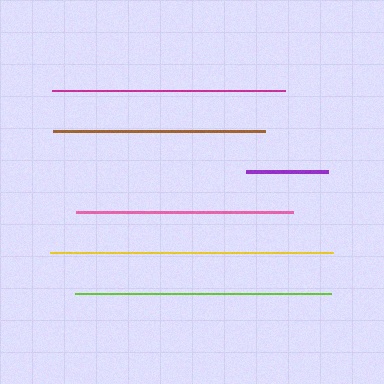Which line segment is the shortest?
The purple line is the shortest at approximately 82 pixels.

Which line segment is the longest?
The yellow line is the longest at approximately 284 pixels.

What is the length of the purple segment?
The purple segment is approximately 82 pixels long.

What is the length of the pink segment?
The pink segment is approximately 217 pixels long.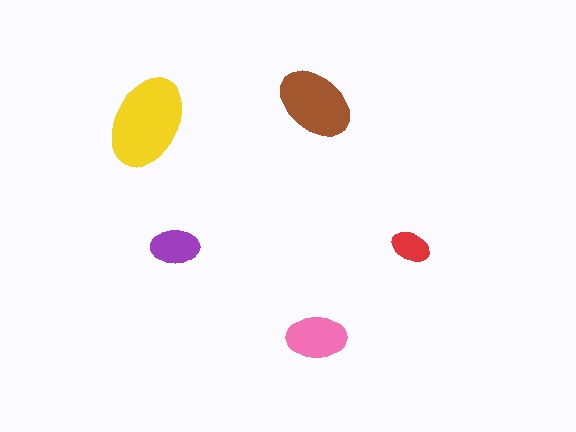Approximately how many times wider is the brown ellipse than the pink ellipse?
About 1.5 times wider.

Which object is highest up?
The brown ellipse is topmost.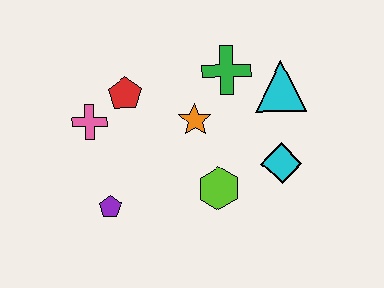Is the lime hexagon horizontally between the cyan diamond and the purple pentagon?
Yes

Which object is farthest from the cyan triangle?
The purple pentagon is farthest from the cyan triangle.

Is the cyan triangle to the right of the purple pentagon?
Yes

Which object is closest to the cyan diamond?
The lime hexagon is closest to the cyan diamond.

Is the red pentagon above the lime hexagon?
Yes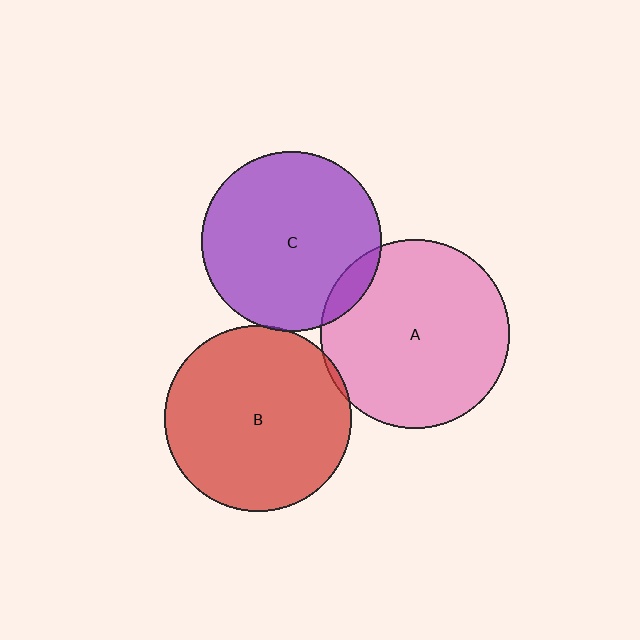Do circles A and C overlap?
Yes.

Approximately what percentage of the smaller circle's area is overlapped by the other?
Approximately 10%.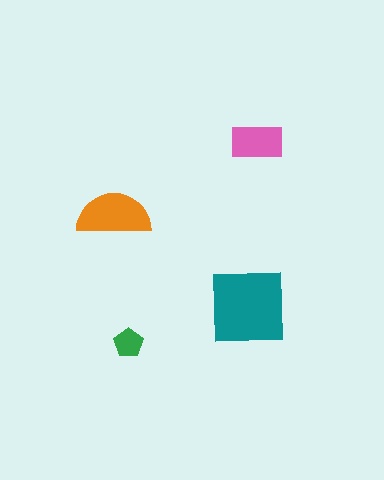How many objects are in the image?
There are 4 objects in the image.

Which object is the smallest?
The green pentagon.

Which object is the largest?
The teal square.